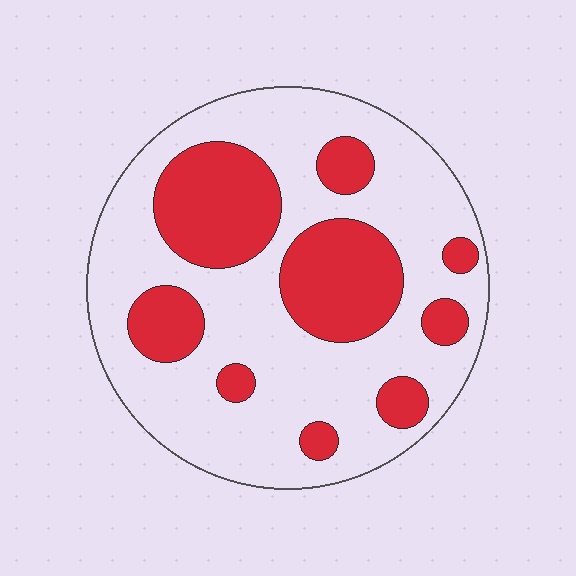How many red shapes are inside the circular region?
9.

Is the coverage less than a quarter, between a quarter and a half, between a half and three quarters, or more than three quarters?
Between a quarter and a half.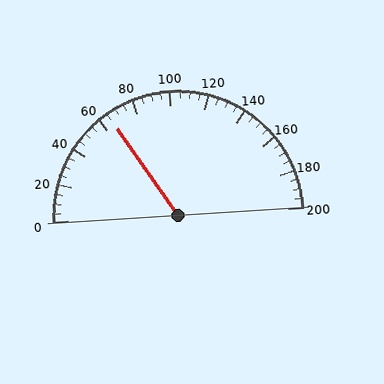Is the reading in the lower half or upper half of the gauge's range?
The reading is in the lower half of the range (0 to 200).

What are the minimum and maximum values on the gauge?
The gauge ranges from 0 to 200.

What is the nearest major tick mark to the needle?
The nearest major tick mark is 60.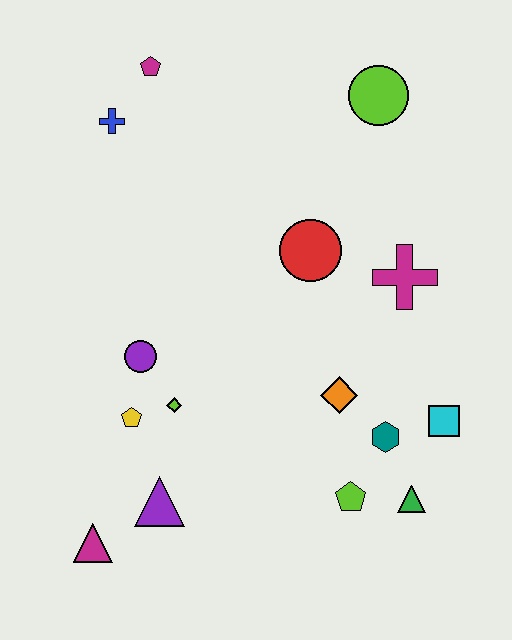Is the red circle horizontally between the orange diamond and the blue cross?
Yes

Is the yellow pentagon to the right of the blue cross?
Yes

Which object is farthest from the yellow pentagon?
The lime circle is farthest from the yellow pentagon.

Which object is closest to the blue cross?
The magenta pentagon is closest to the blue cross.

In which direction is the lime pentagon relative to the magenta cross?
The lime pentagon is below the magenta cross.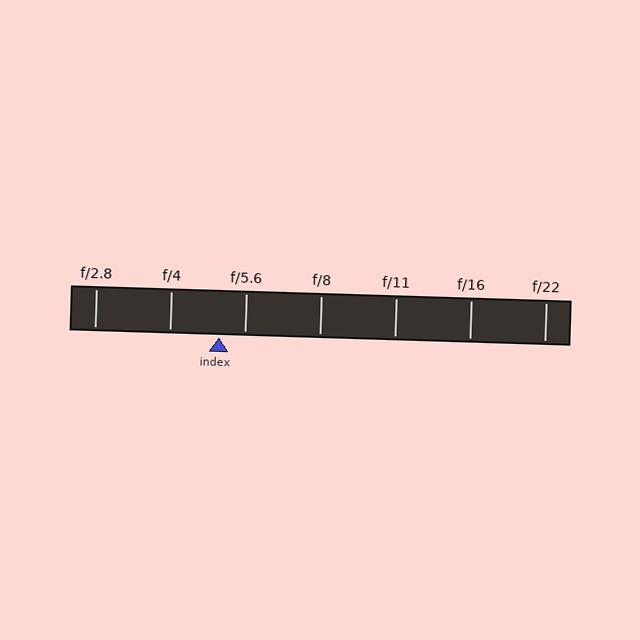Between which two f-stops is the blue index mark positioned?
The index mark is between f/4 and f/5.6.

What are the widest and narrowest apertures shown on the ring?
The widest aperture shown is f/2.8 and the narrowest is f/22.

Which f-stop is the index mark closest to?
The index mark is closest to f/5.6.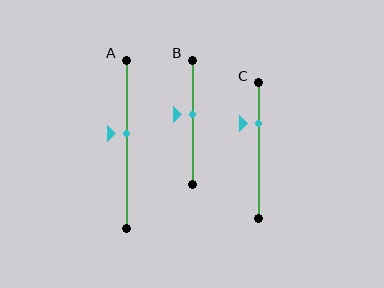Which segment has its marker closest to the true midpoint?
Segment B has its marker closest to the true midpoint.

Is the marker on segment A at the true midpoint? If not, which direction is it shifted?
No, the marker on segment A is shifted upward by about 6% of the segment length.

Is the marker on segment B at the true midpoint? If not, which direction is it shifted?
No, the marker on segment B is shifted upward by about 6% of the segment length.